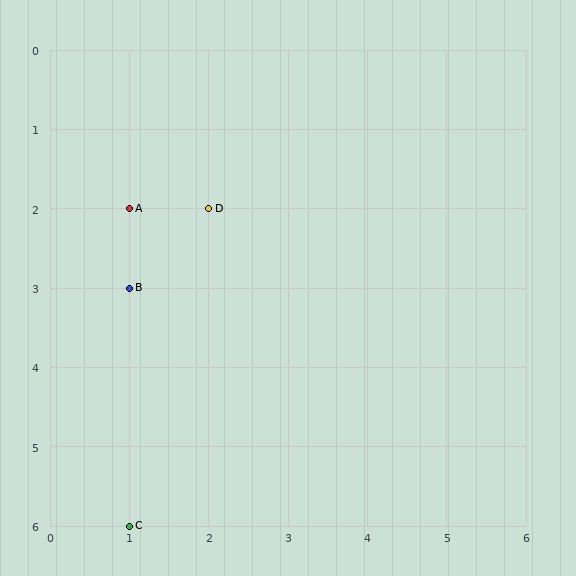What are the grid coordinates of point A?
Point A is at grid coordinates (1, 2).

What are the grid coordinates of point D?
Point D is at grid coordinates (2, 2).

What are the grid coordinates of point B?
Point B is at grid coordinates (1, 3).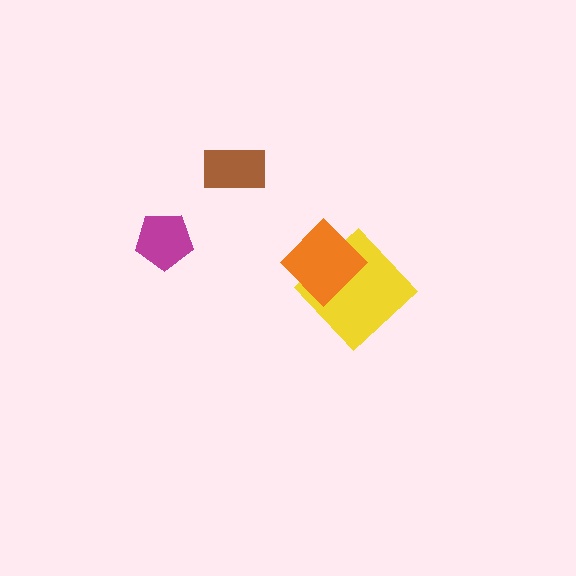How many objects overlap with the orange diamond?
1 object overlaps with the orange diamond.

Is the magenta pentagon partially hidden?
No, no other shape covers it.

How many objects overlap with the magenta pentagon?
0 objects overlap with the magenta pentagon.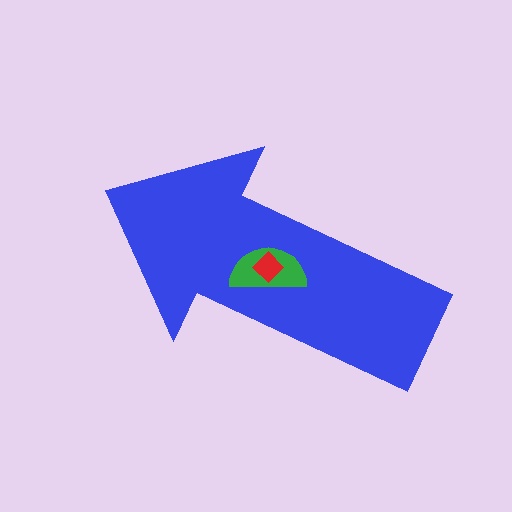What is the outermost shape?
The blue arrow.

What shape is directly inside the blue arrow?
The green semicircle.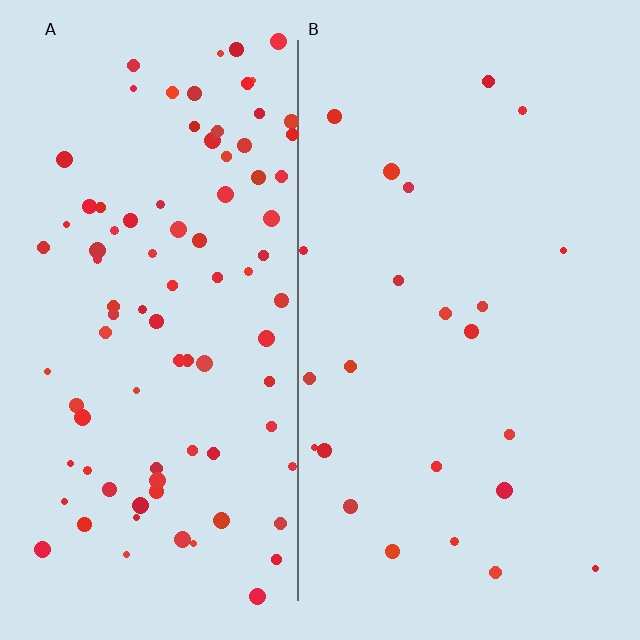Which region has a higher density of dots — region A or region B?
A (the left).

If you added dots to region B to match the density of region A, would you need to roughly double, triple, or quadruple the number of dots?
Approximately quadruple.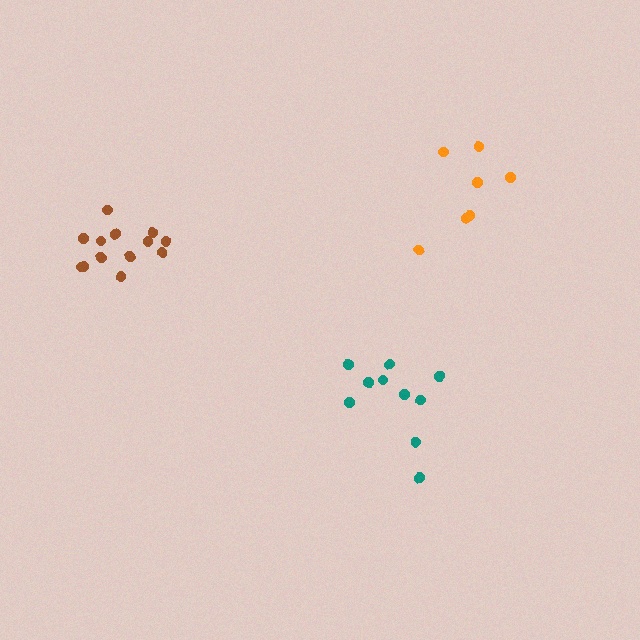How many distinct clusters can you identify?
There are 3 distinct clusters.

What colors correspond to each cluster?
The clusters are colored: brown, orange, teal.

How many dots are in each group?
Group 1: 13 dots, Group 2: 7 dots, Group 3: 10 dots (30 total).